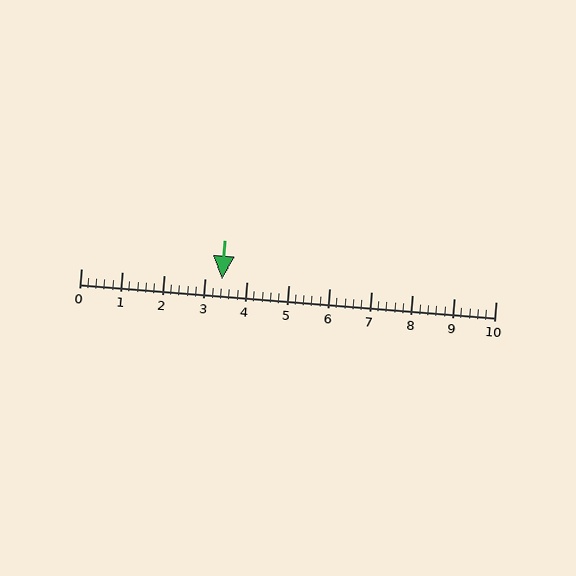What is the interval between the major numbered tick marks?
The major tick marks are spaced 1 units apart.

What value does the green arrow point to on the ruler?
The green arrow points to approximately 3.4.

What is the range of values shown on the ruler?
The ruler shows values from 0 to 10.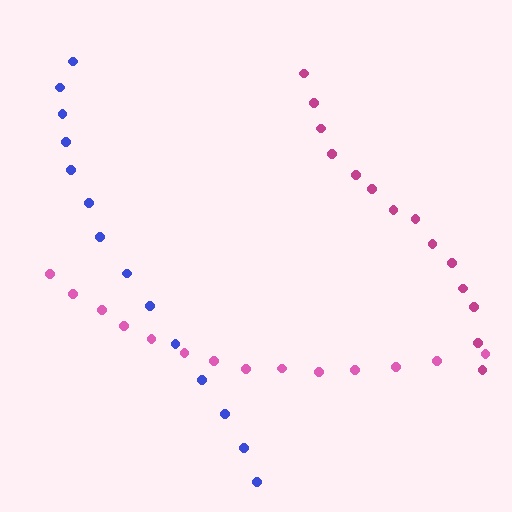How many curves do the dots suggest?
There are 3 distinct paths.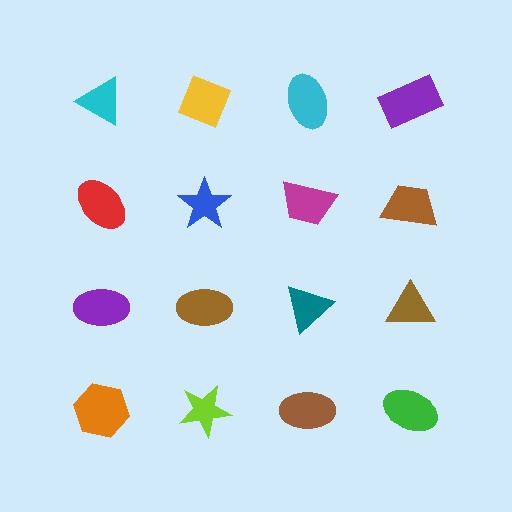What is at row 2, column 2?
A blue star.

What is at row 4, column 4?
A green ellipse.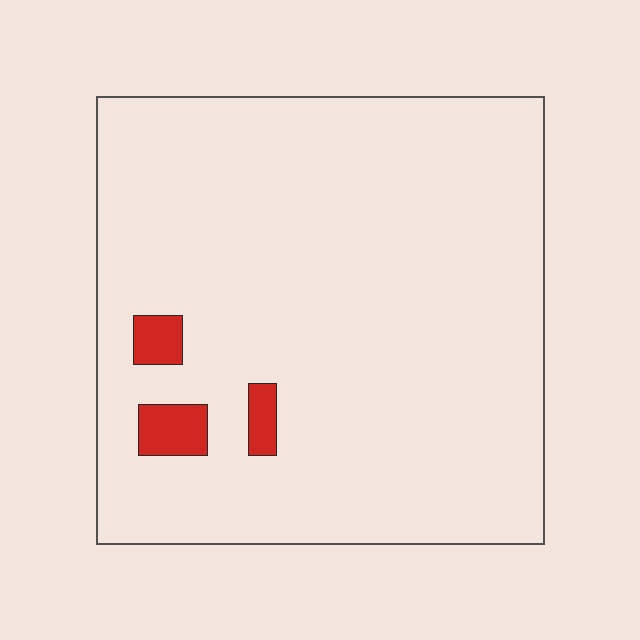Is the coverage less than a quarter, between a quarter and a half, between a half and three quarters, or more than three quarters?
Less than a quarter.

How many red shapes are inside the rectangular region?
3.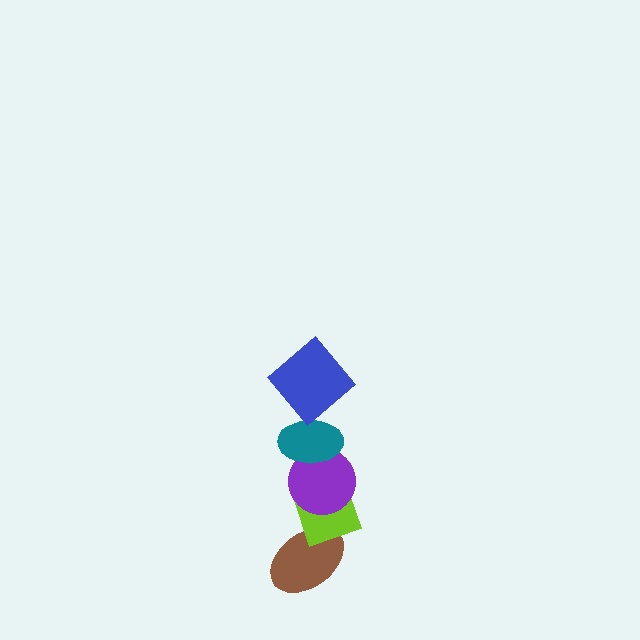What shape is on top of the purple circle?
The teal ellipse is on top of the purple circle.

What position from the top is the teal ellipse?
The teal ellipse is 2nd from the top.